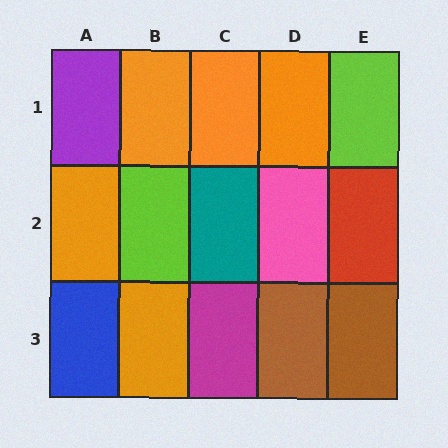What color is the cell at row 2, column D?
Pink.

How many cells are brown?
2 cells are brown.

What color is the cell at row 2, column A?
Orange.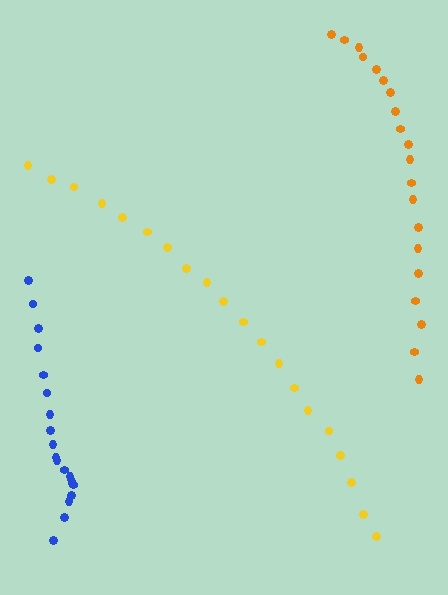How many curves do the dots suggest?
There are 3 distinct paths.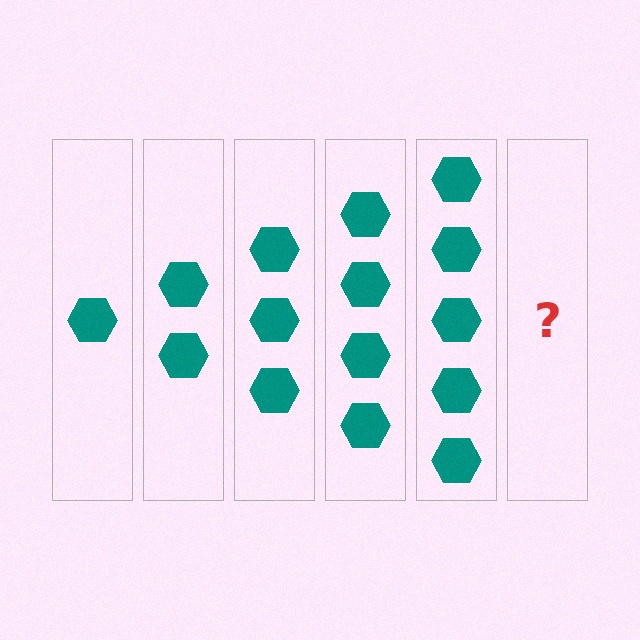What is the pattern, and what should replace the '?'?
The pattern is that each step adds one more hexagon. The '?' should be 6 hexagons.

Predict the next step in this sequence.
The next step is 6 hexagons.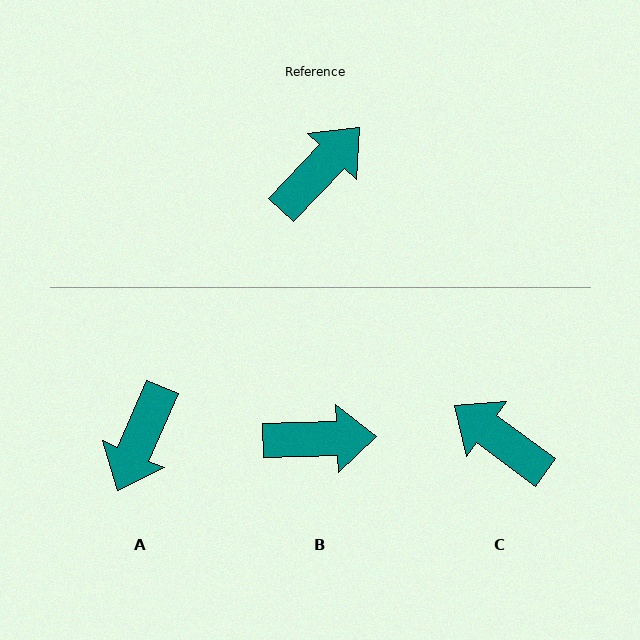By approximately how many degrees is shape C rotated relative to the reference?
Approximately 97 degrees counter-clockwise.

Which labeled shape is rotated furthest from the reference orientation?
A, about 160 degrees away.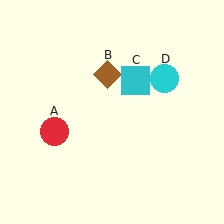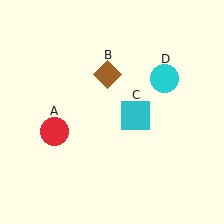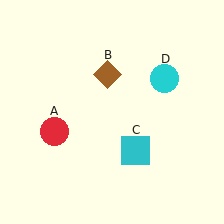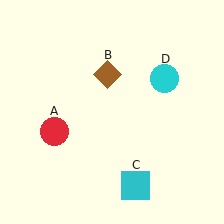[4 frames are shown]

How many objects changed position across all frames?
1 object changed position: cyan square (object C).